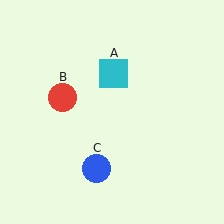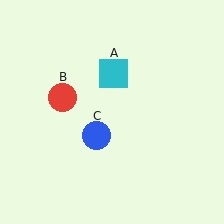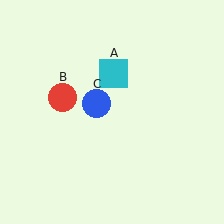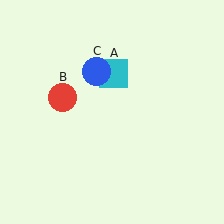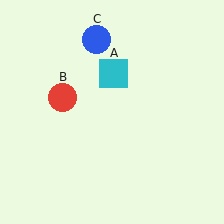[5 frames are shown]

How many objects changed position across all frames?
1 object changed position: blue circle (object C).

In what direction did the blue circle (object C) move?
The blue circle (object C) moved up.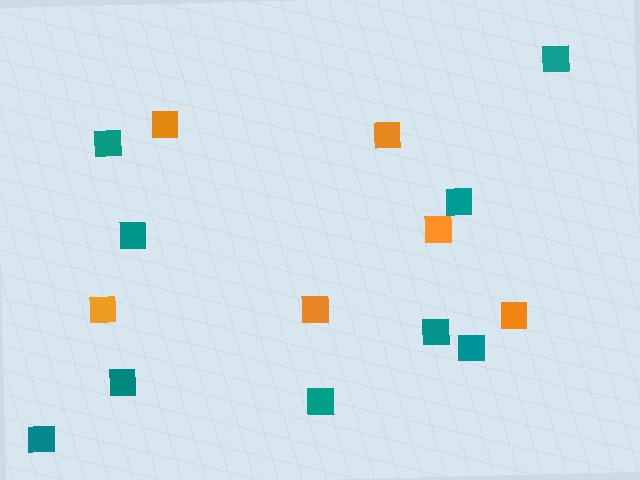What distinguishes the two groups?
There are 2 groups: one group of teal squares (9) and one group of orange squares (6).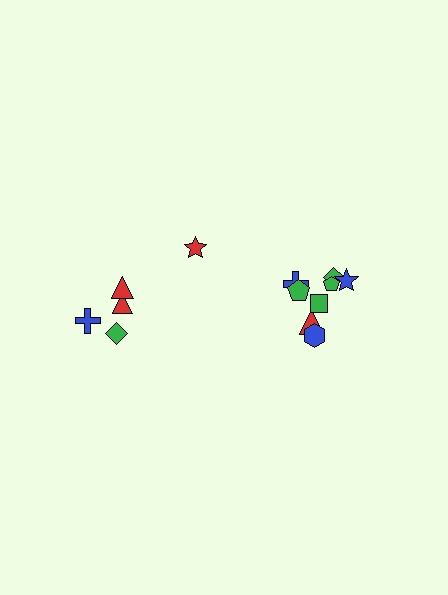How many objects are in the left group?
There are 5 objects.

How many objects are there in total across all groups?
There are 13 objects.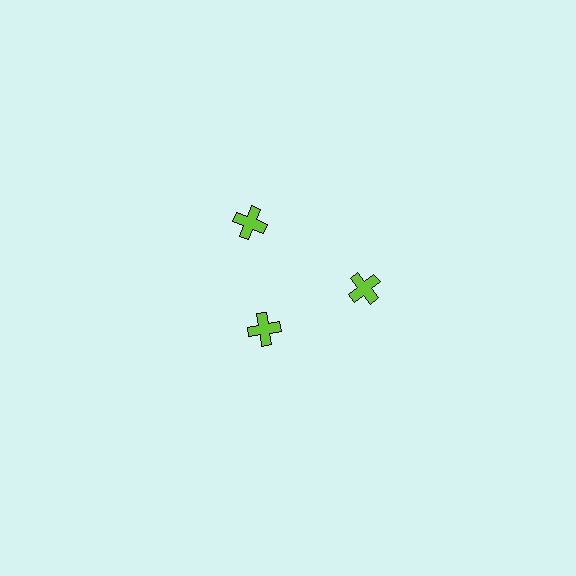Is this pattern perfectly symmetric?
No. The 3 lime crosses are arranged in a ring, but one element near the 7 o'clock position is pulled inward toward the center, breaking the 3-fold rotational symmetry.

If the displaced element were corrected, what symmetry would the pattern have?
It would have 3-fold rotational symmetry — the pattern would map onto itself every 120 degrees.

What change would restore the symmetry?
The symmetry would be restored by moving it outward, back onto the ring so that all 3 crosses sit at equal angles and equal distance from the center.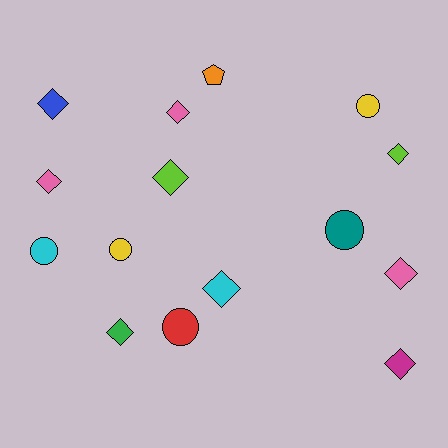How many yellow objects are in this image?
There are 2 yellow objects.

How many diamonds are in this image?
There are 9 diamonds.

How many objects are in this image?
There are 15 objects.